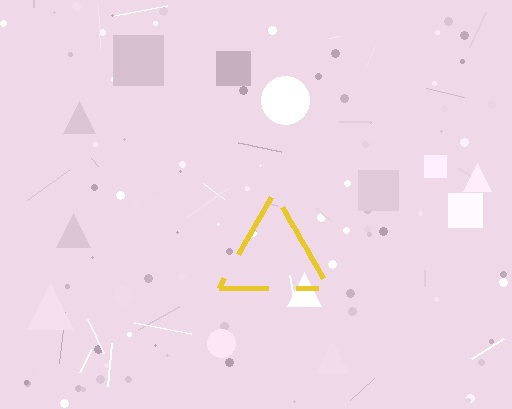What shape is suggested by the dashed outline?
The dashed outline suggests a triangle.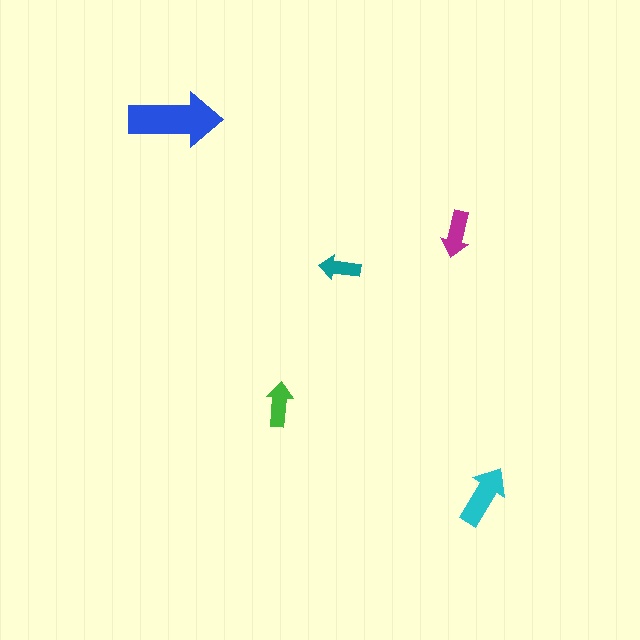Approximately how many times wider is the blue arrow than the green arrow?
About 2 times wider.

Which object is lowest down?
The cyan arrow is bottommost.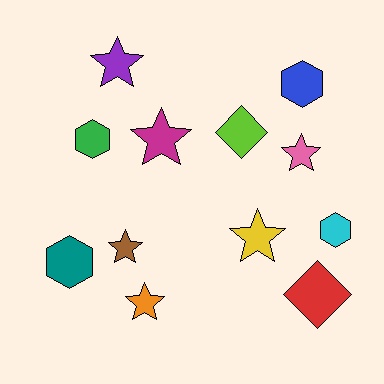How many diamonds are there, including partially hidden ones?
There are 2 diamonds.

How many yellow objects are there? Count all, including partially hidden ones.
There is 1 yellow object.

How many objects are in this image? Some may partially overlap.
There are 12 objects.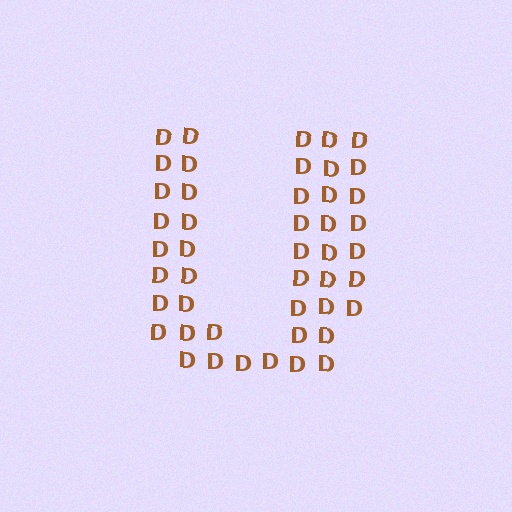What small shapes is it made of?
It is made of small letter D's.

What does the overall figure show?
The overall figure shows the letter U.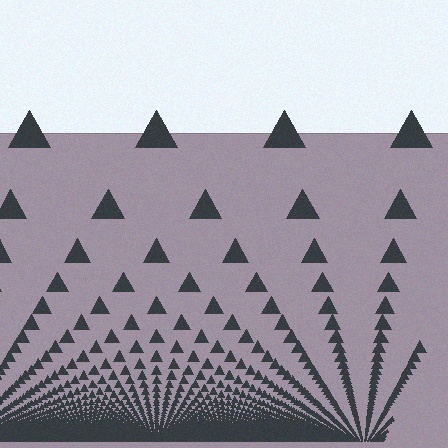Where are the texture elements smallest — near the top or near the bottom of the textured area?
Near the bottom.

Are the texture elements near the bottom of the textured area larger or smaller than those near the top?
Smaller. The gradient is inverted — elements near the bottom are smaller and denser.